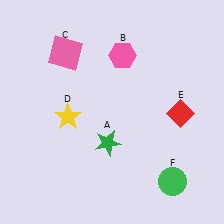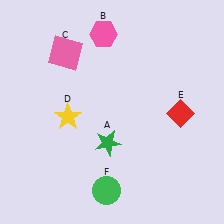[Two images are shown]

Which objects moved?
The objects that moved are: the pink hexagon (B), the green circle (F).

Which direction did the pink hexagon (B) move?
The pink hexagon (B) moved up.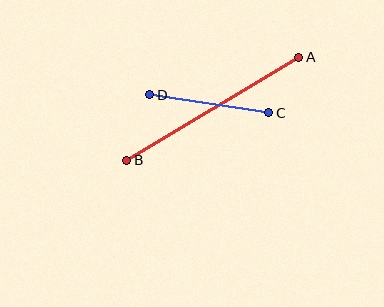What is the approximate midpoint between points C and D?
The midpoint is at approximately (209, 104) pixels.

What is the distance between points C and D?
The distance is approximately 120 pixels.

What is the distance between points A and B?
The distance is approximately 201 pixels.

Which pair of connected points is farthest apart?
Points A and B are farthest apart.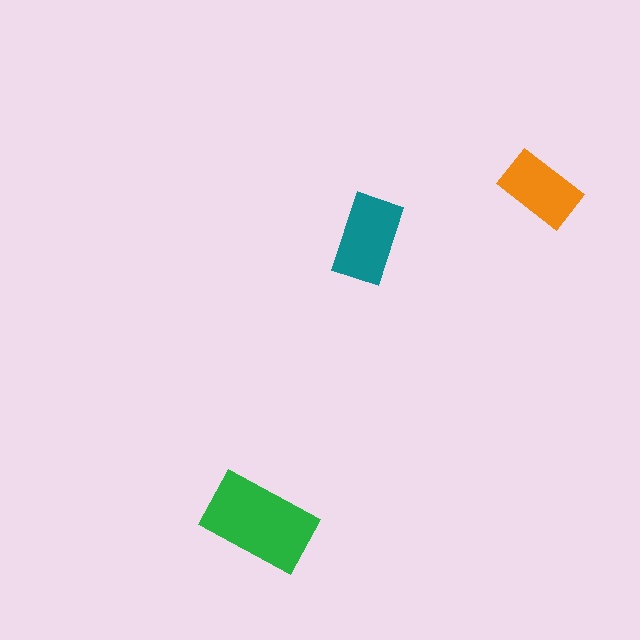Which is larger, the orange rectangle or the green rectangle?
The green one.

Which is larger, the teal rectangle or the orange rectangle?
The teal one.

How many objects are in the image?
There are 3 objects in the image.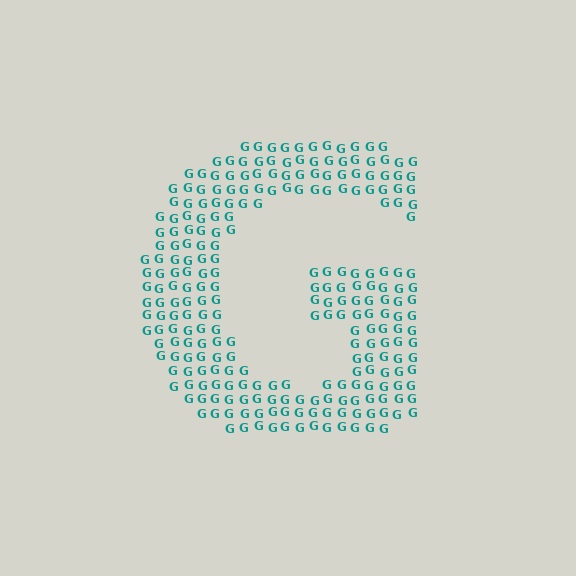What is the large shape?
The large shape is the letter G.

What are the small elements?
The small elements are letter G's.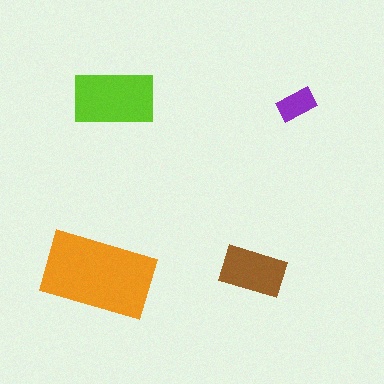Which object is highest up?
The lime rectangle is topmost.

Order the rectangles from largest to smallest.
the orange one, the lime one, the brown one, the purple one.